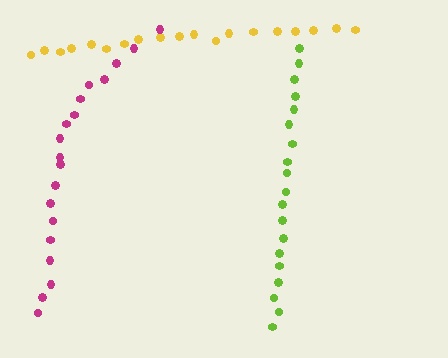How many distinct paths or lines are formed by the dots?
There are 3 distinct paths.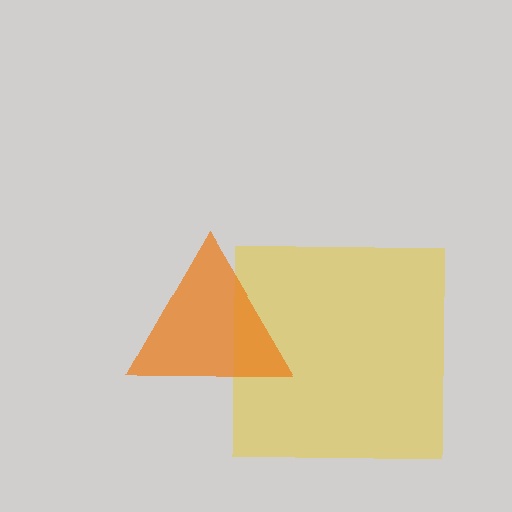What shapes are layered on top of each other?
The layered shapes are: a yellow square, an orange triangle.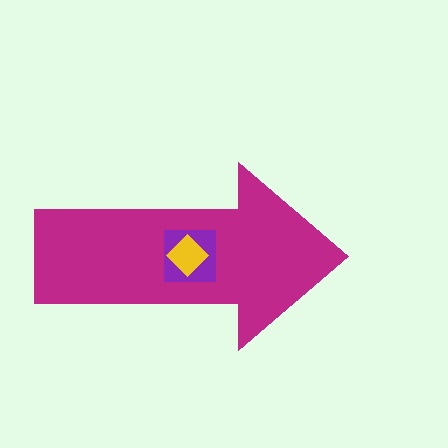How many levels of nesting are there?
3.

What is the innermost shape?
The yellow diamond.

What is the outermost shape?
The magenta arrow.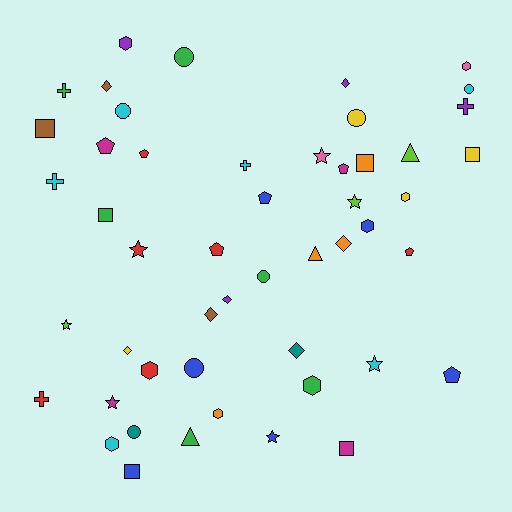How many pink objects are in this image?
There are 2 pink objects.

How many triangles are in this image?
There are 3 triangles.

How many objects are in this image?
There are 50 objects.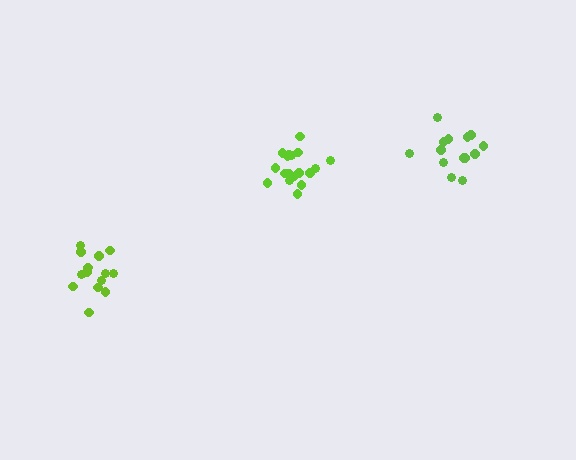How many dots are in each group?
Group 1: 15 dots, Group 2: 19 dots, Group 3: 15 dots (49 total).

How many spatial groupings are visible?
There are 3 spatial groupings.